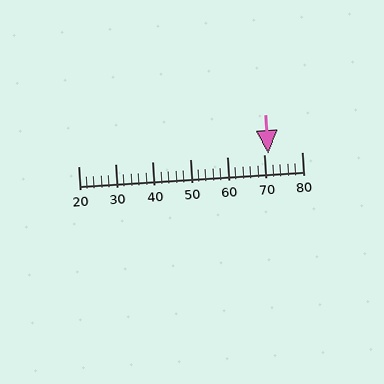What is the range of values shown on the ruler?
The ruler shows values from 20 to 80.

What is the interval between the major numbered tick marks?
The major tick marks are spaced 10 units apart.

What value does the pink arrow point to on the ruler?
The pink arrow points to approximately 71.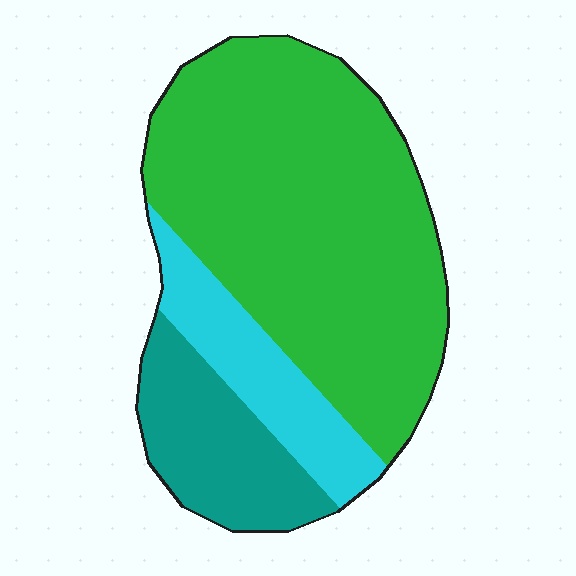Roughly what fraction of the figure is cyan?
Cyan takes up about one sixth (1/6) of the figure.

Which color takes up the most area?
Green, at roughly 65%.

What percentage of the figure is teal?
Teal takes up about one fifth (1/5) of the figure.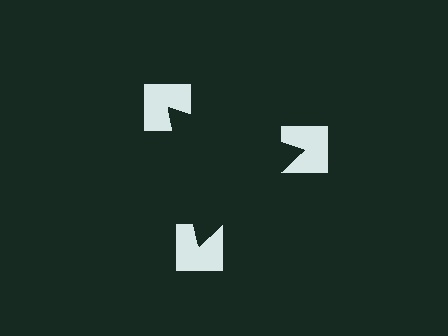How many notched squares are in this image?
There are 3 — one at each vertex of the illusory triangle.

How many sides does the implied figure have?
3 sides.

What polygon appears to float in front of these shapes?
An illusory triangle — its edges are inferred from the aligned wedge cuts in the notched squares, not physically drawn.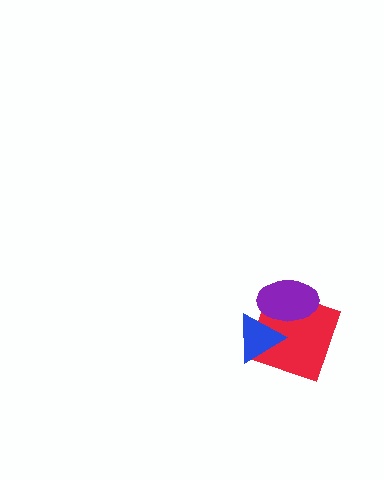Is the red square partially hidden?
Yes, it is partially covered by another shape.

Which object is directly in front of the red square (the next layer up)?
The blue triangle is directly in front of the red square.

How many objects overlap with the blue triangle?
2 objects overlap with the blue triangle.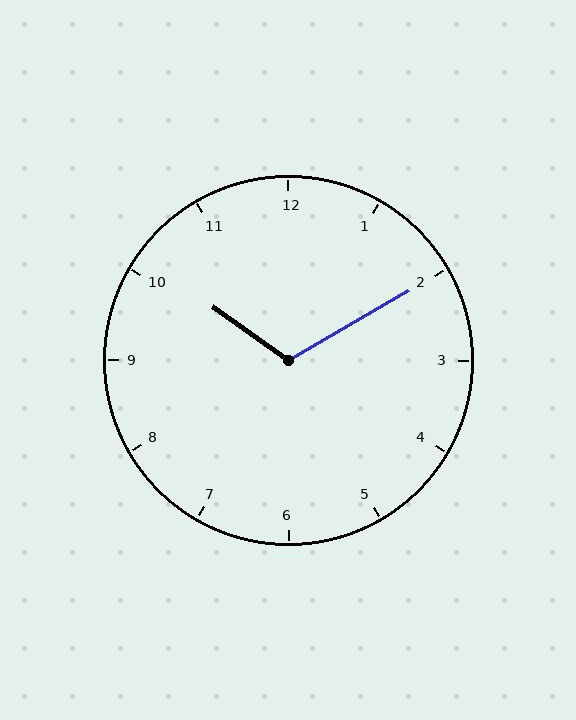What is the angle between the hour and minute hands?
Approximately 115 degrees.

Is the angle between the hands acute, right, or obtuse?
It is obtuse.